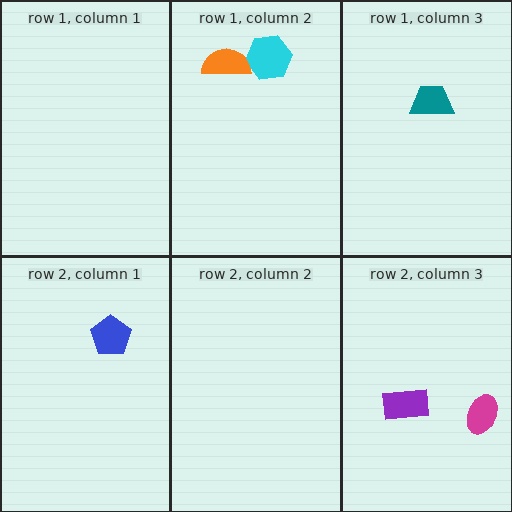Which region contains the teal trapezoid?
The row 1, column 3 region.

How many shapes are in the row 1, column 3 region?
1.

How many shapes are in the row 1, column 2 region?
2.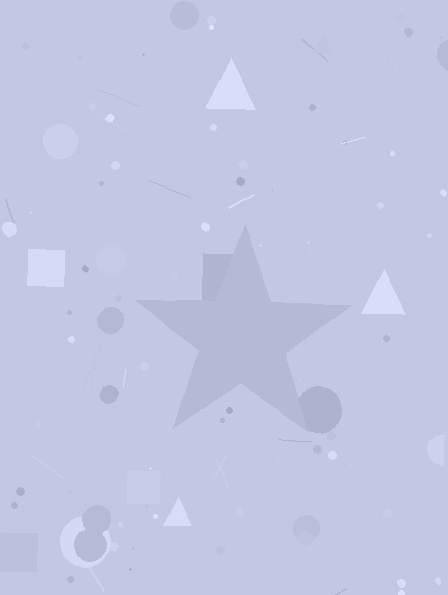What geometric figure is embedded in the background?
A star is embedded in the background.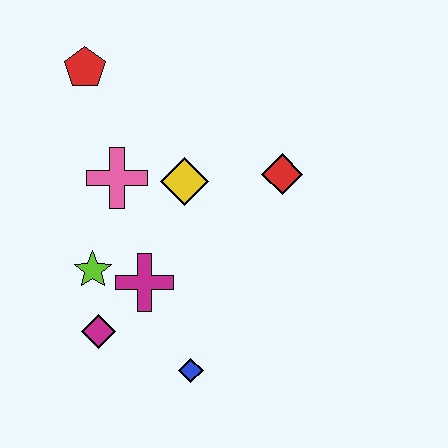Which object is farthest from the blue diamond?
The red pentagon is farthest from the blue diamond.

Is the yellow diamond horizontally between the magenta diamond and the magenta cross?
No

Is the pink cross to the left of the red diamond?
Yes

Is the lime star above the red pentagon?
No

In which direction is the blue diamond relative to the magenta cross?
The blue diamond is below the magenta cross.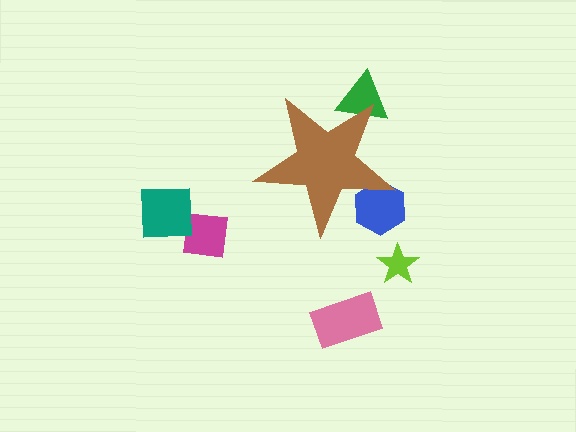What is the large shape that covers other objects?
A brown star.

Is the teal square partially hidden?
No, the teal square is fully visible.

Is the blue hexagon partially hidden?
Yes, the blue hexagon is partially hidden behind the brown star.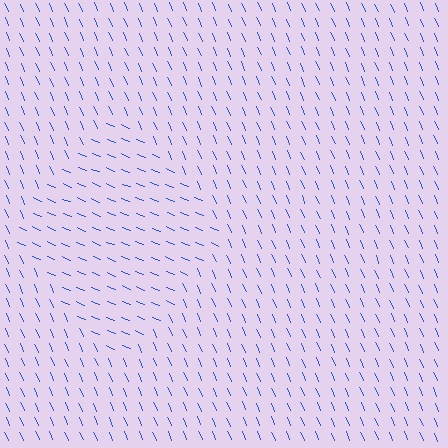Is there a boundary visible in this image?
Yes, there is a texture boundary formed by a change in line orientation.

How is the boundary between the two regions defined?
The boundary is defined purely by a change in line orientation (approximately 45 degrees difference). All lines are the same color and thickness.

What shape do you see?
I see a diamond.